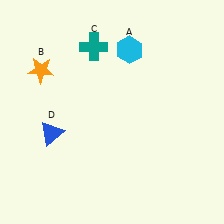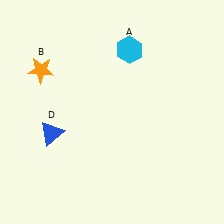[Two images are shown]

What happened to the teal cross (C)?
The teal cross (C) was removed in Image 2. It was in the top-left area of Image 1.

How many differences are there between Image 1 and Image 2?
There is 1 difference between the two images.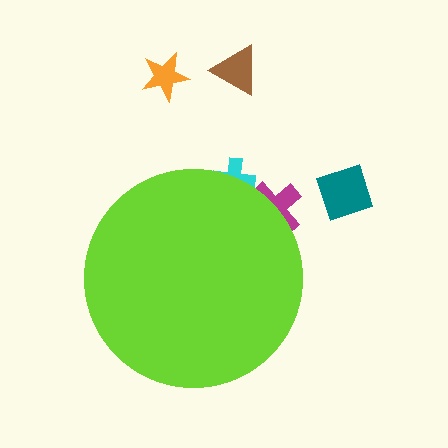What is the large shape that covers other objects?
A lime circle.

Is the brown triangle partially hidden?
No, the brown triangle is fully visible.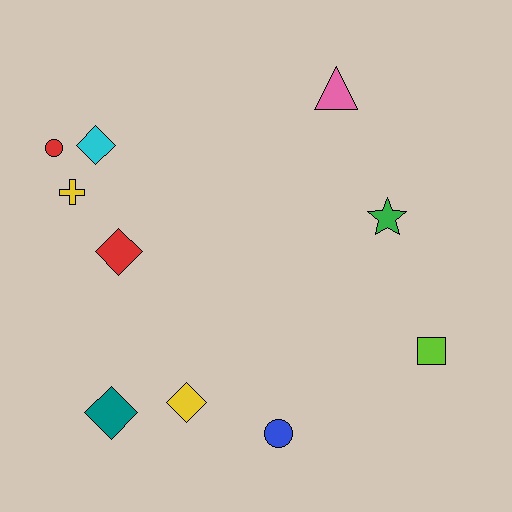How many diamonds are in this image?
There are 4 diamonds.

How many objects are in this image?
There are 10 objects.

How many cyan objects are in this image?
There is 1 cyan object.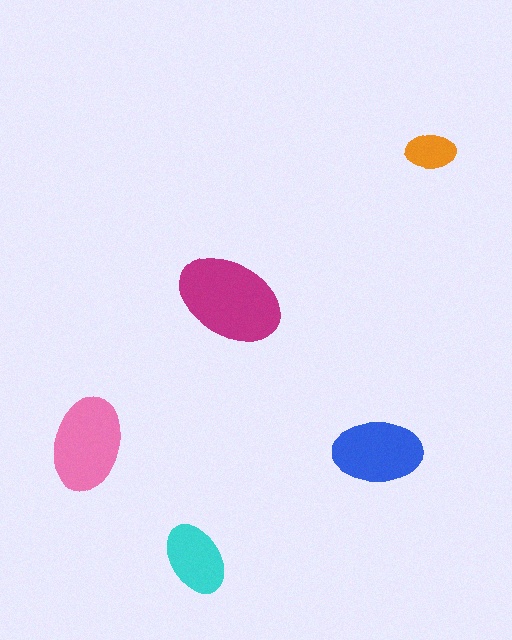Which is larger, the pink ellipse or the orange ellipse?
The pink one.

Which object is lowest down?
The cyan ellipse is bottommost.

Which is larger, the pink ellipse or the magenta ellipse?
The magenta one.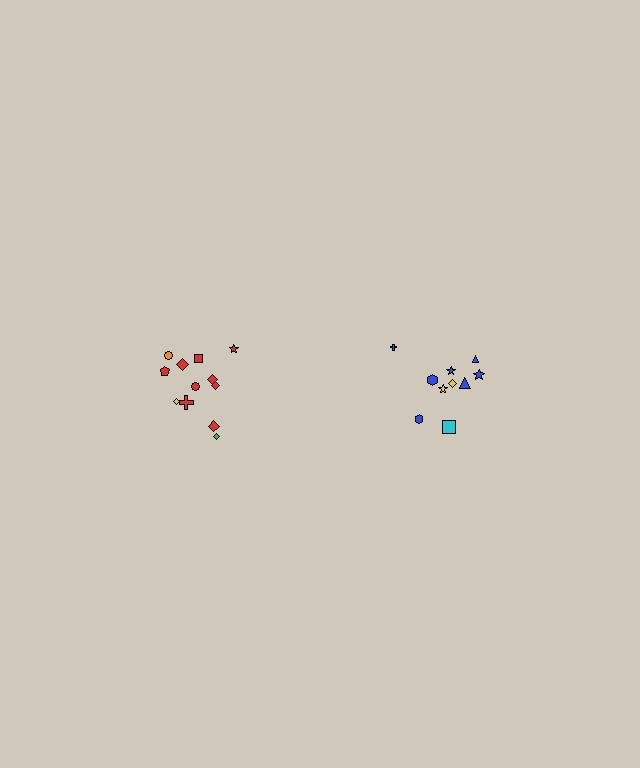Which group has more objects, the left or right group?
The left group.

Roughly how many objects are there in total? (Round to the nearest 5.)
Roughly 20 objects in total.